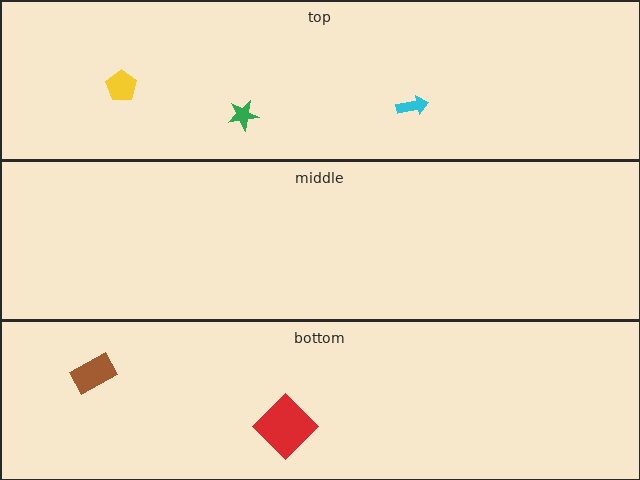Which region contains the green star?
The top region.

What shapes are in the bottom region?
The brown rectangle, the red diamond.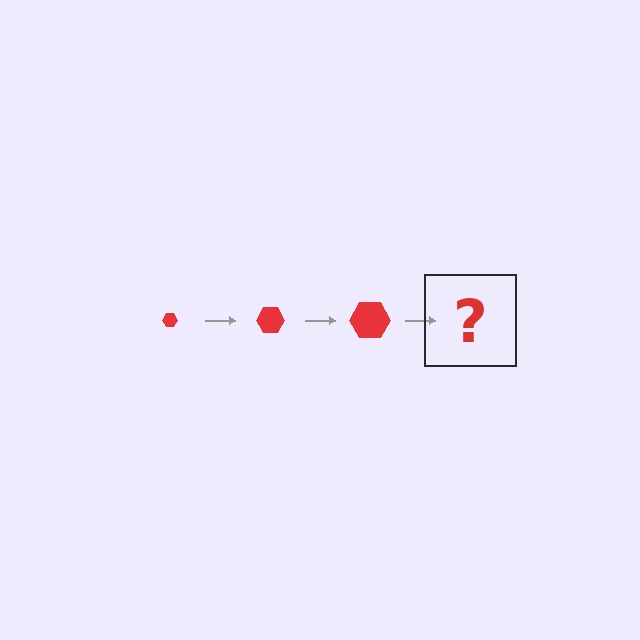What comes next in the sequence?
The next element should be a red hexagon, larger than the previous one.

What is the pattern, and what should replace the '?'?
The pattern is that the hexagon gets progressively larger each step. The '?' should be a red hexagon, larger than the previous one.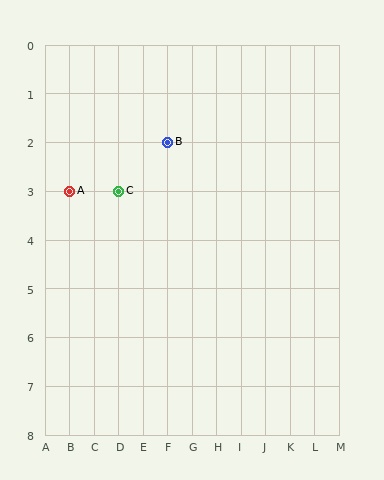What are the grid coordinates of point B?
Point B is at grid coordinates (F, 2).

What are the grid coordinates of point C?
Point C is at grid coordinates (D, 3).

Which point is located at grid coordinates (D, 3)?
Point C is at (D, 3).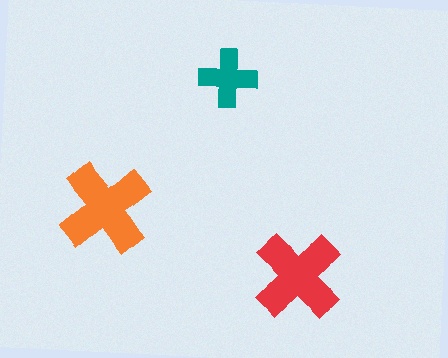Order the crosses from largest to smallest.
the orange one, the red one, the teal one.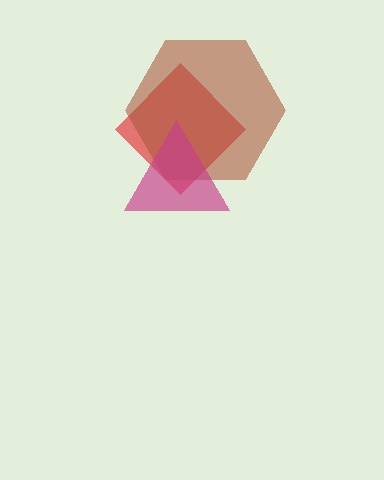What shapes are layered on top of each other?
The layered shapes are: a red diamond, a brown hexagon, a magenta triangle.